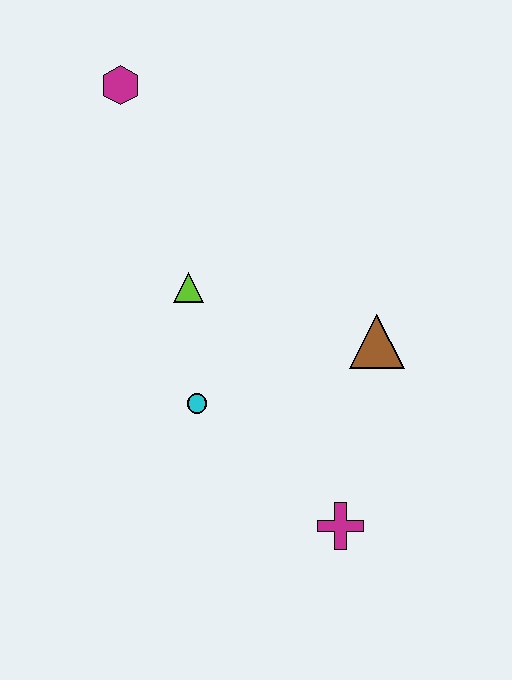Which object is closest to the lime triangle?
The cyan circle is closest to the lime triangle.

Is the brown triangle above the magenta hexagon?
No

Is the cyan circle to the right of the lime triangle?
Yes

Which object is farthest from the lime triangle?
The magenta cross is farthest from the lime triangle.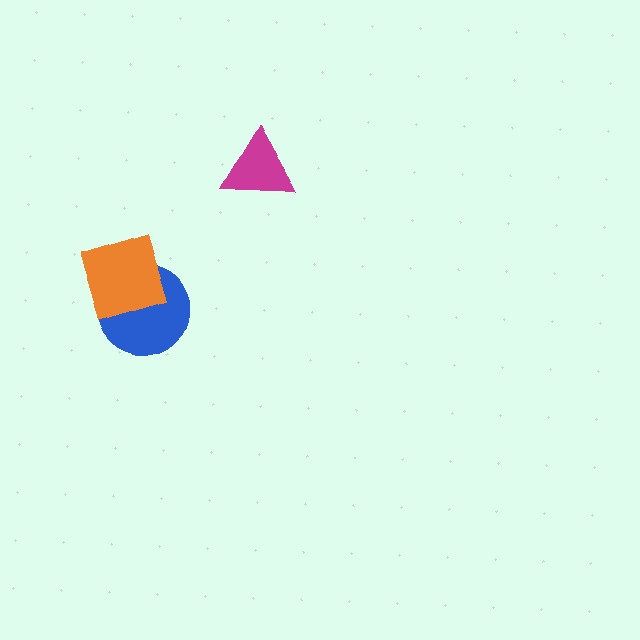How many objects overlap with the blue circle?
1 object overlaps with the blue circle.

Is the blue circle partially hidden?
Yes, it is partially covered by another shape.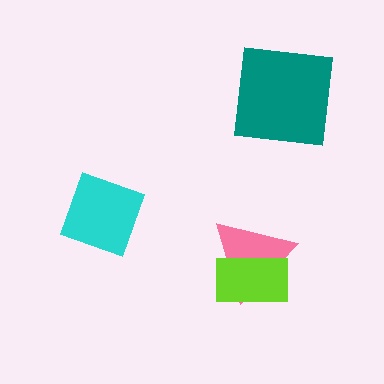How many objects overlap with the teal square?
0 objects overlap with the teal square.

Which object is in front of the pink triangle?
The lime rectangle is in front of the pink triangle.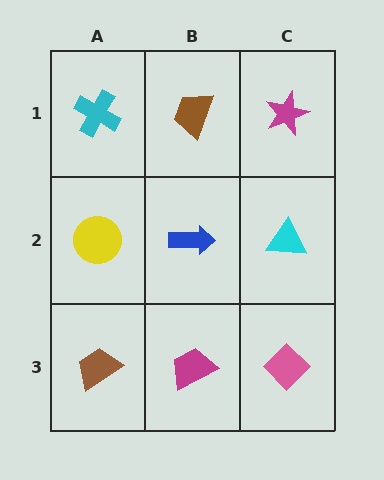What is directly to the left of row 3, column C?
A magenta trapezoid.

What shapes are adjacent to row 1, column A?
A yellow circle (row 2, column A), a brown trapezoid (row 1, column B).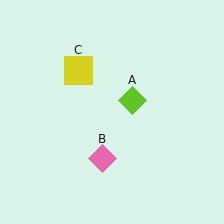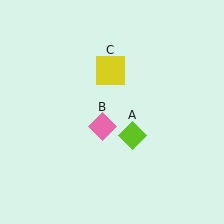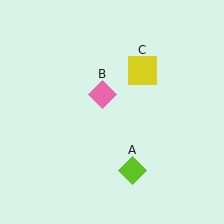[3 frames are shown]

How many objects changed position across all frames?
3 objects changed position: lime diamond (object A), pink diamond (object B), yellow square (object C).